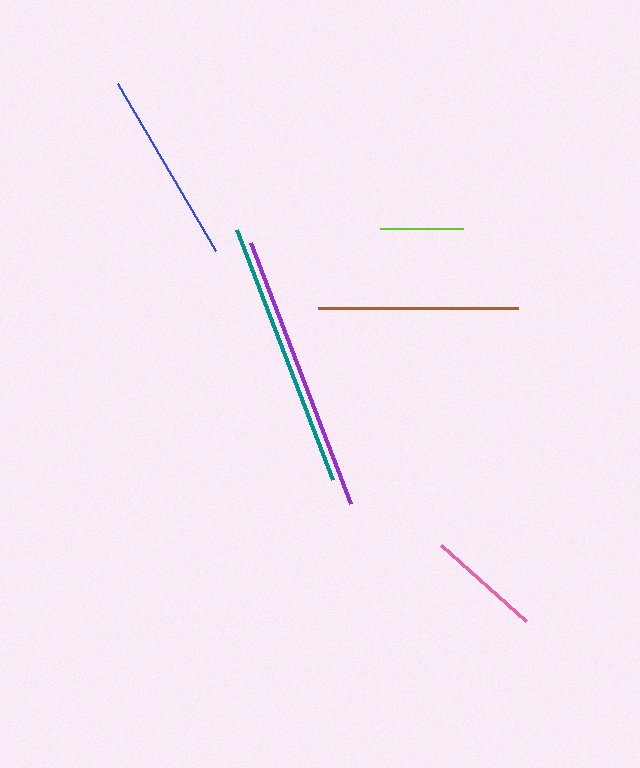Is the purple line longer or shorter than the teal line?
The purple line is longer than the teal line.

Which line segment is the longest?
The purple line is the longest at approximately 279 pixels.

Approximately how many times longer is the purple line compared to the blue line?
The purple line is approximately 1.4 times the length of the blue line.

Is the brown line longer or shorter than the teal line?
The teal line is longer than the brown line.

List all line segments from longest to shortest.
From longest to shortest: purple, teal, brown, blue, pink, lime.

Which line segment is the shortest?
The lime line is the shortest at approximately 83 pixels.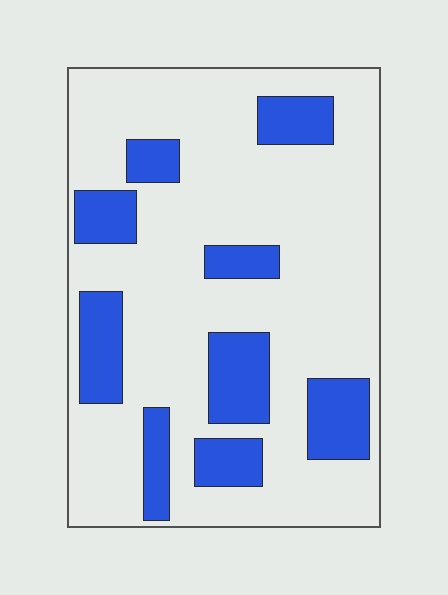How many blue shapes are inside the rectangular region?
9.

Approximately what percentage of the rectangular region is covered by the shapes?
Approximately 25%.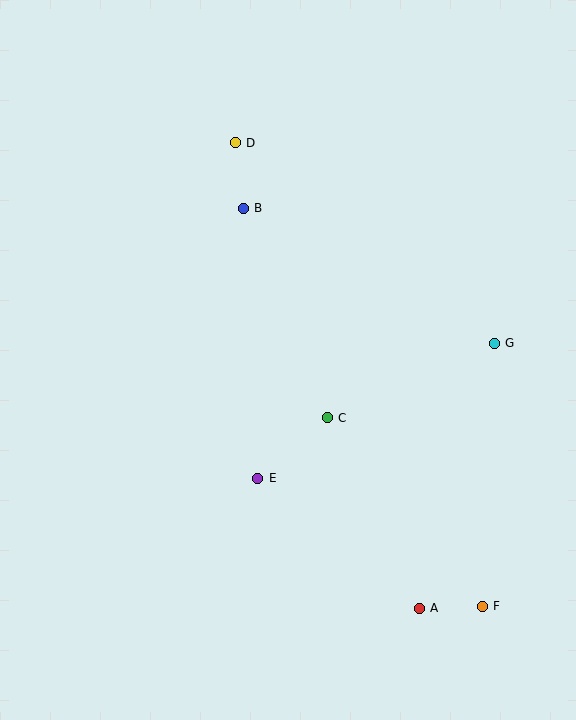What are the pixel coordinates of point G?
Point G is at (494, 343).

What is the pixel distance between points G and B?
The distance between G and B is 285 pixels.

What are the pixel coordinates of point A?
Point A is at (419, 608).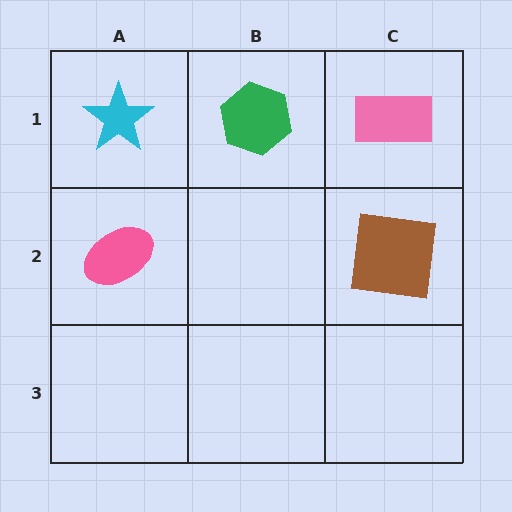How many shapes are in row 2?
2 shapes.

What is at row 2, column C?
A brown square.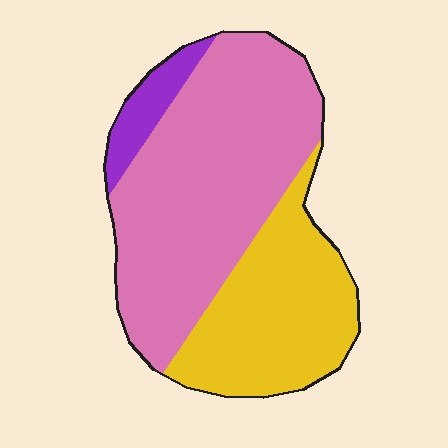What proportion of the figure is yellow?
Yellow takes up about one third (1/3) of the figure.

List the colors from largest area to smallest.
From largest to smallest: pink, yellow, purple.